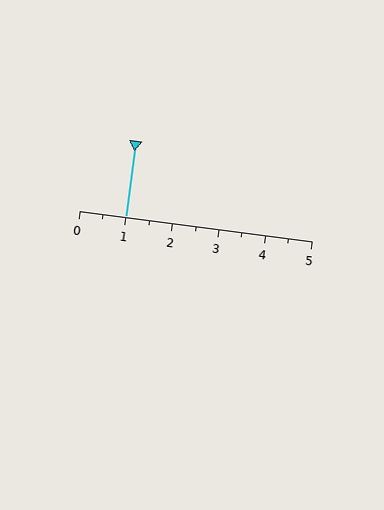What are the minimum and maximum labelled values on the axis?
The axis runs from 0 to 5.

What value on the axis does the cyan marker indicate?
The marker indicates approximately 1.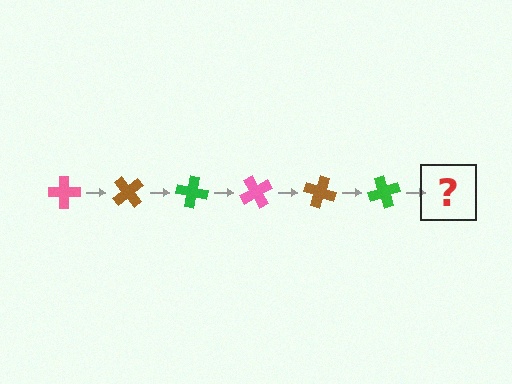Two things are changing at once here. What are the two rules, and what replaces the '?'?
The two rules are that it rotates 50 degrees each step and the color cycles through pink, brown, and green. The '?' should be a pink cross, rotated 300 degrees from the start.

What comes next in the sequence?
The next element should be a pink cross, rotated 300 degrees from the start.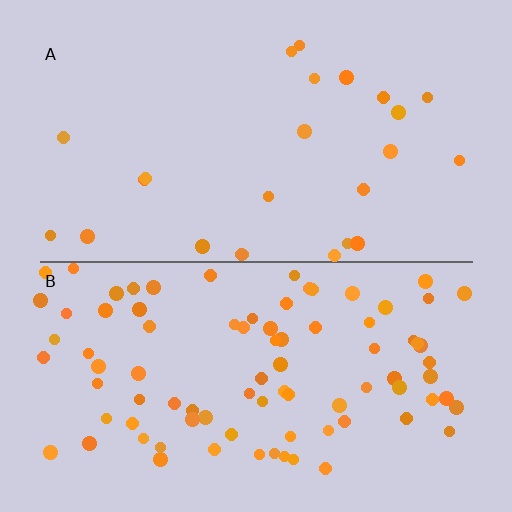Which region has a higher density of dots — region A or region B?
B (the bottom).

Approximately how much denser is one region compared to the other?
Approximately 3.5× — region B over region A.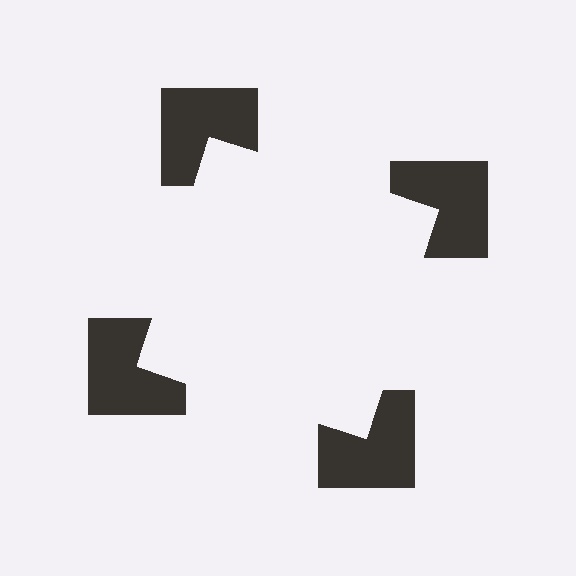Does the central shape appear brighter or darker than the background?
It typically appears slightly brighter than the background, even though no actual brightness change is drawn.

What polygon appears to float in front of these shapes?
An illusory square — its edges are inferred from the aligned wedge cuts in the notched squares, not physically drawn.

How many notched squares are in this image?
There are 4 — one at each vertex of the illusory square.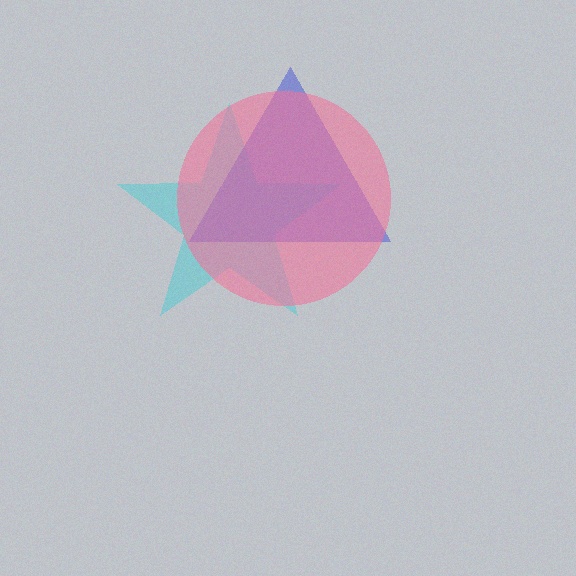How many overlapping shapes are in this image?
There are 3 overlapping shapes in the image.